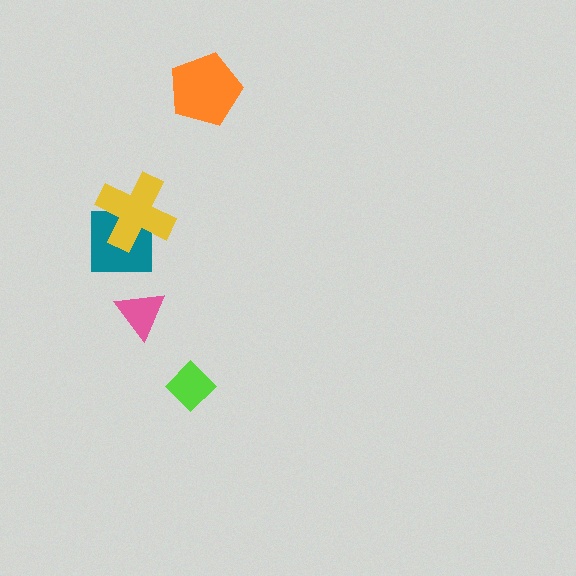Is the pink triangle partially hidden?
No, no other shape covers it.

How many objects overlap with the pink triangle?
0 objects overlap with the pink triangle.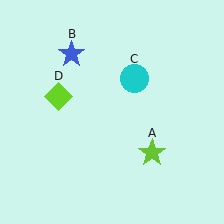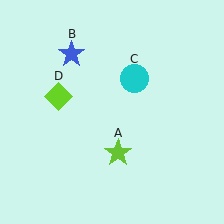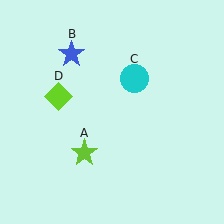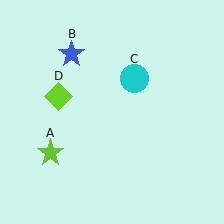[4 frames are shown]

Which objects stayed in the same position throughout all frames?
Blue star (object B) and cyan circle (object C) and lime diamond (object D) remained stationary.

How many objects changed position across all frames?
1 object changed position: lime star (object A).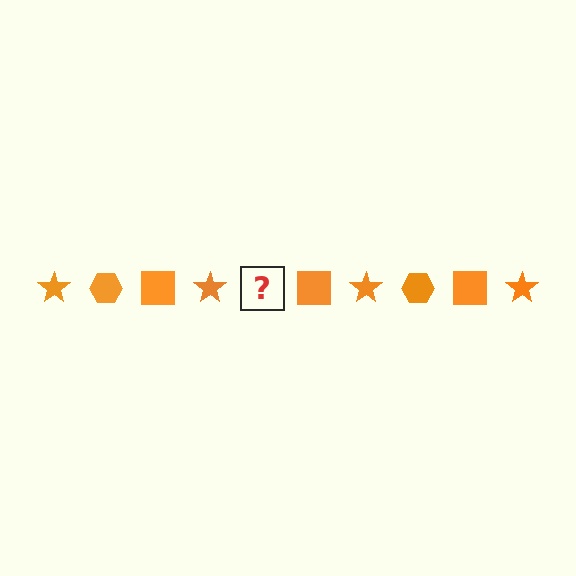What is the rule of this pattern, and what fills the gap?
The rule is that the pattern cycles through star, hexagon, square shapes in orange. The gap should be filled with an orange hexagon.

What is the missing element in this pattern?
The missing element is an orange hexagon.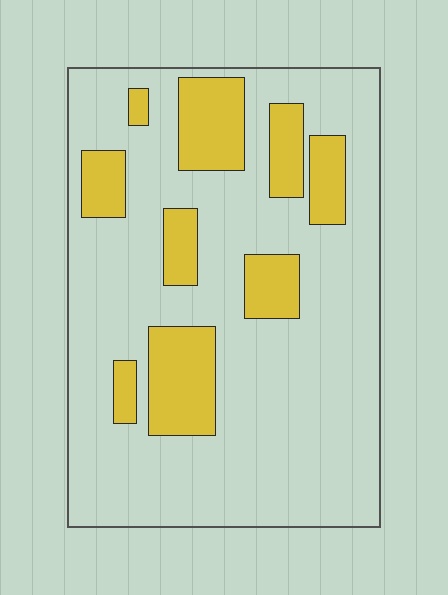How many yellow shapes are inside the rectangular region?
9.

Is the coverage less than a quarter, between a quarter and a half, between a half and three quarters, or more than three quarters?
Less than a quarter.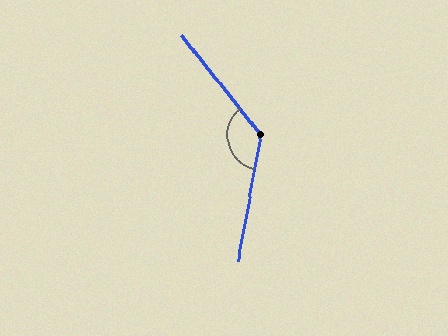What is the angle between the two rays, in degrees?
Approximately 131 degrees.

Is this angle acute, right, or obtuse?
It is obtuse.